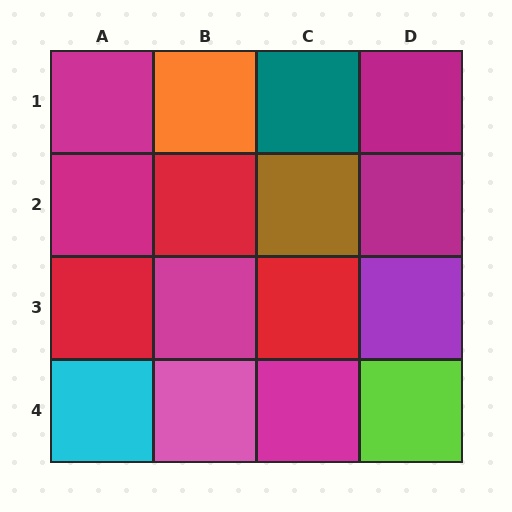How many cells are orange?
1 cell is orange.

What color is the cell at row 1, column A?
Magenta.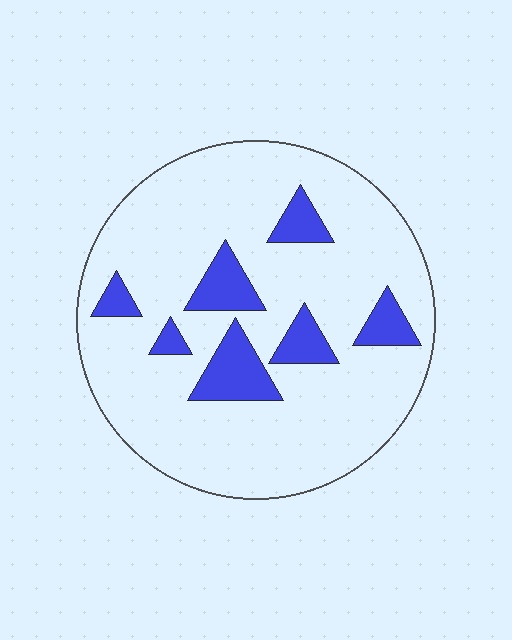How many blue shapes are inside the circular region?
7.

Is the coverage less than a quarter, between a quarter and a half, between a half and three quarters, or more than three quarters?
Less than a quarter.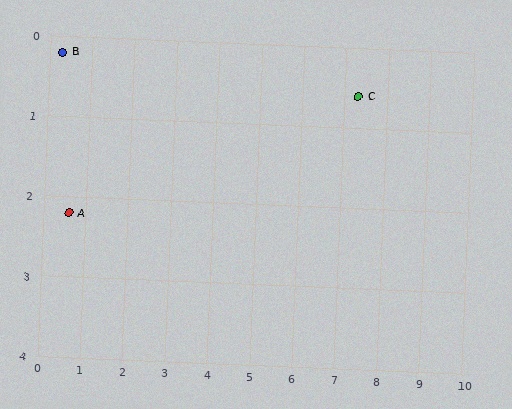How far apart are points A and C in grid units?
Points A and C are about 6.9 grid units apart.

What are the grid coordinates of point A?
Point A is at approximately (0.6, 2.2).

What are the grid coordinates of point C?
Point C is at approximately (7.3, 0.6).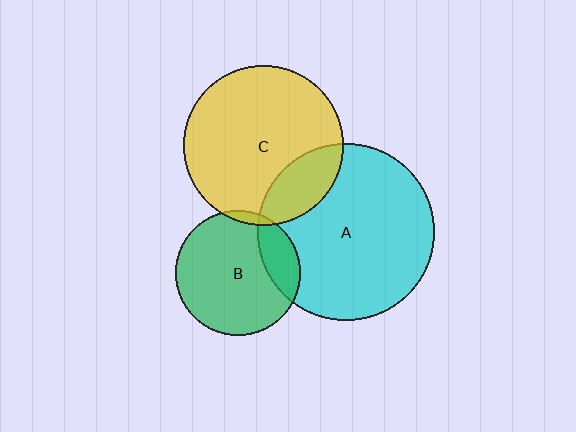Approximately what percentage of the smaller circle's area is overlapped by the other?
Approximately 20%.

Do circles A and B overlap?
Yes.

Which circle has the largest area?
Circle A (cyan).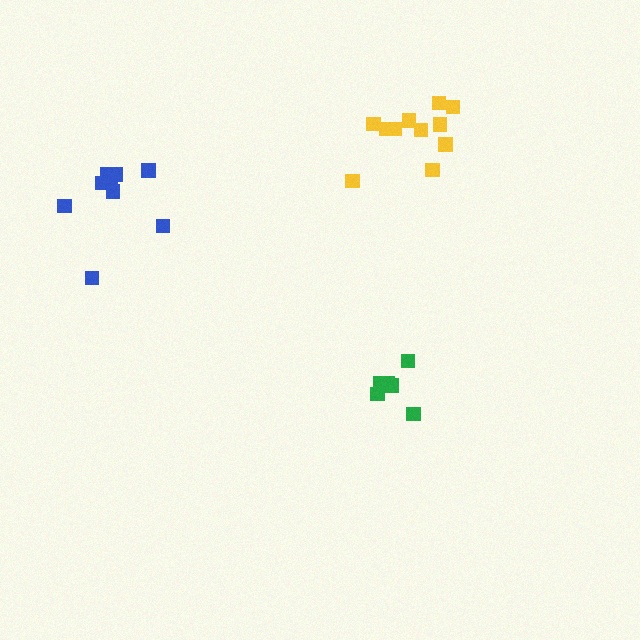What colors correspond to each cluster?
The clusters are colored: yellow, blue, green.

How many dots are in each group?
Group 1: 12 dots, Group 2: 9 dots, Group 3: 6 dots (27 total).